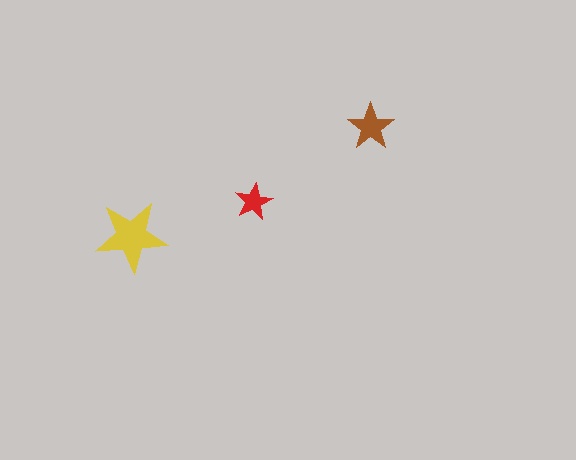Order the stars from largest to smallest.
the yellow one, the brown one, the red one.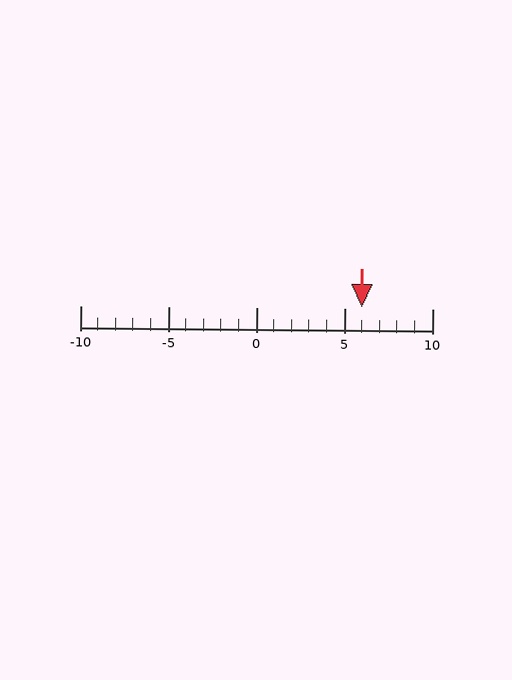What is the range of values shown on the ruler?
The ruler shows values from -10 to 10.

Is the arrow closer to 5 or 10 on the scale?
The arrow is closer to 5.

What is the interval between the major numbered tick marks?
The major tick marks are spaced 5 units apart.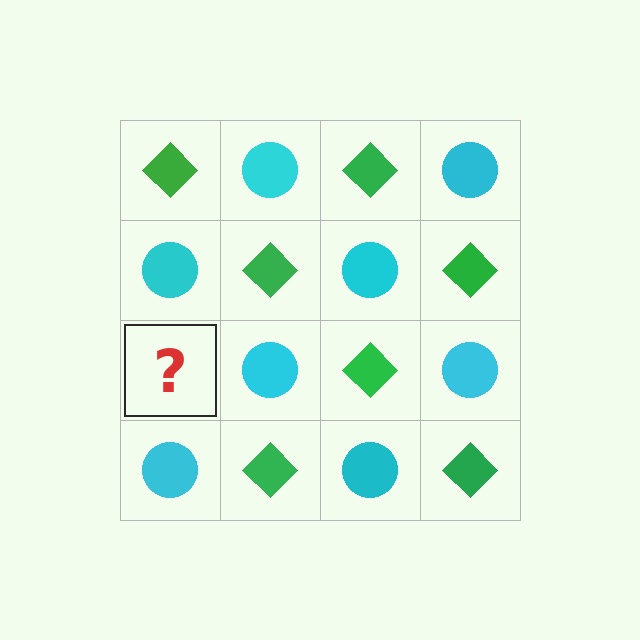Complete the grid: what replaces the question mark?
The question mark should be replaced with a green diamond.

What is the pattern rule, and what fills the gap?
The rule is that it alternates green diamond and cyan circle in a checkerboard pattern. The gap should be filled with a green diamond.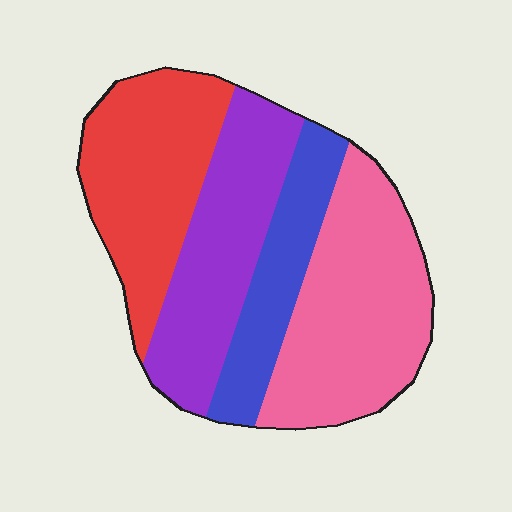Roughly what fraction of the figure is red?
Red covers roughly 25% of the figure.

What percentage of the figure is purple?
Purple covers roughly 25% of the figure.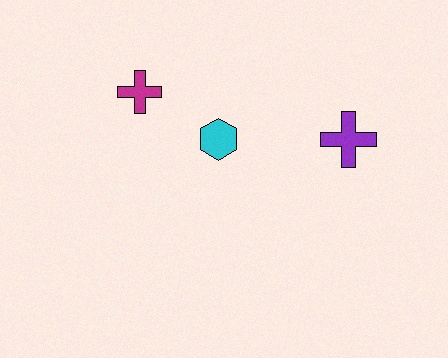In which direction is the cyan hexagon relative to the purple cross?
The cyan hexagon is to the left of the purple cross.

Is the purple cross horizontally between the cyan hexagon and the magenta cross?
No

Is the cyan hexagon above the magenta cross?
No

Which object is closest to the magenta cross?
The cyan hexagon is closest to the magenta cross.